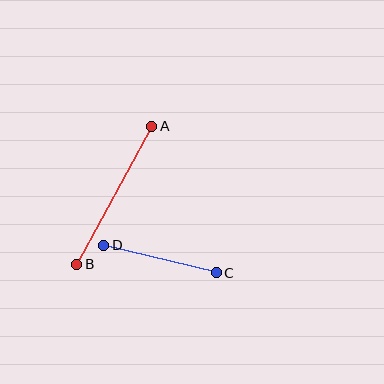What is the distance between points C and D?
The distance is approximately 116 pixels.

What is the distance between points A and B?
The distance is approximately 157 pixels.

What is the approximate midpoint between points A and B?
The midpoint is at approximately (114, 195) pixels.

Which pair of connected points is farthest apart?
Points A and B are farthest apart.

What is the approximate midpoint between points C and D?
The midpoint is at approximately (160, 259) pixels.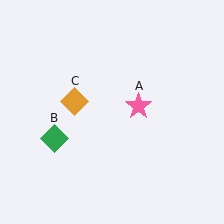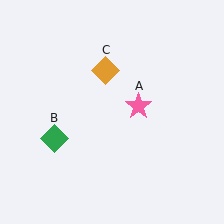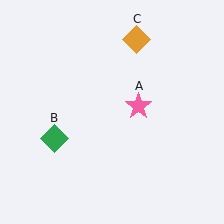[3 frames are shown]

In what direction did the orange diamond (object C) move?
The orange diamond (object C) moved up and to the right.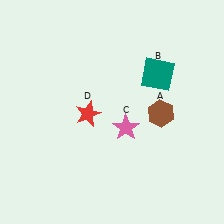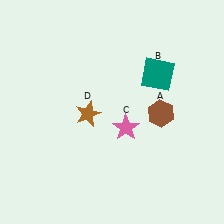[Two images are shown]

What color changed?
The star (D) changed from red in Image 1 to brown in Image 2.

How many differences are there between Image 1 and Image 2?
There is 1 difference between the two images.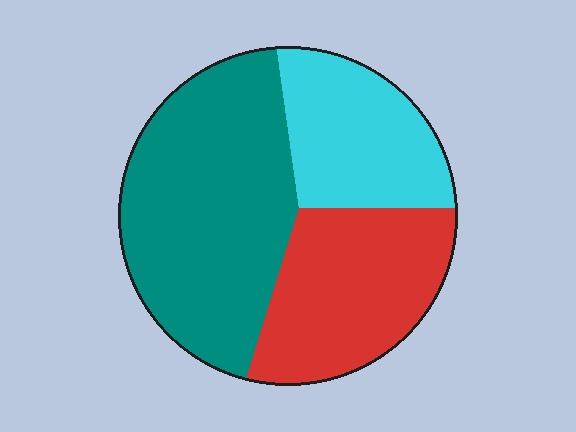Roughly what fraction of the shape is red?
Red covers about 30% of the shape.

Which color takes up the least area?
Cyan, at roughly 25%.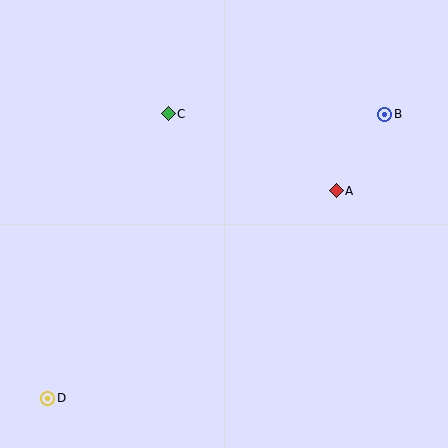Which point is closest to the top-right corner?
Point B is closest to the top-right corner.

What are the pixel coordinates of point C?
Point C is at (168, 114).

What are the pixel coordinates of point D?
Point D is at (48, 398).